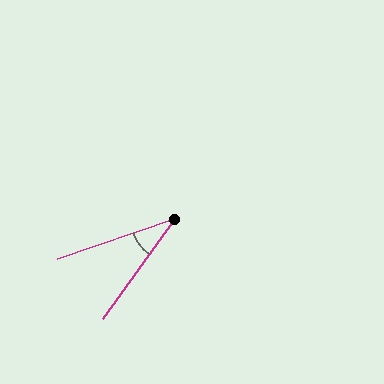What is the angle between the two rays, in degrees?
Approximately 36 degrees.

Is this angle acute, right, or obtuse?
It is acute.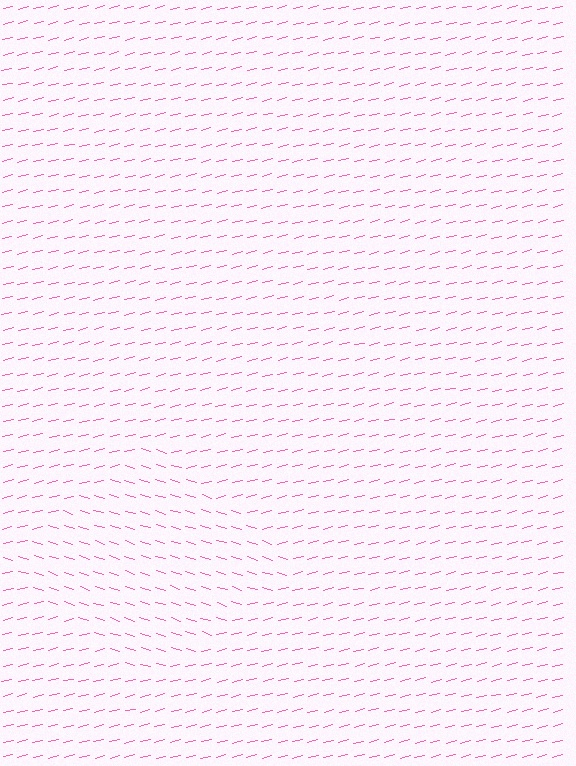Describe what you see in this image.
The image is filled with small pink line segments. A diamond region in the image has lines oriented differently from the surrounding lines, creating a visible texture boundary.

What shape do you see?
I see a diamond.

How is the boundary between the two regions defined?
The boundary is defined purely by a change in line orientation (approximately 32 degrees difference). All lines are the same color and thickness.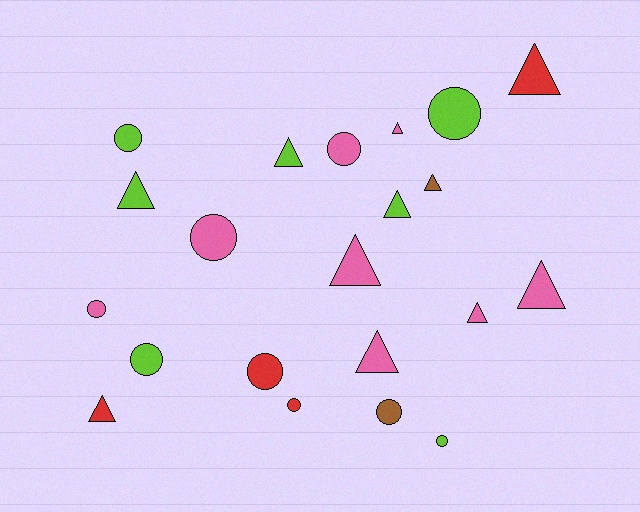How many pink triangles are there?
There are 5 pink triangles.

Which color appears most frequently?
Pink, with 8 objects.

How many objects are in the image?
There are 21 objects.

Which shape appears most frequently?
Triangle, with 11 objects.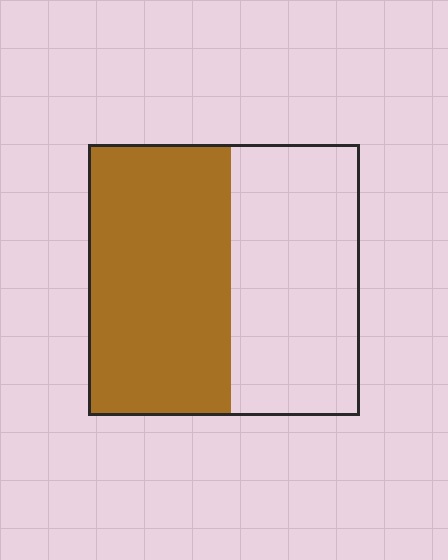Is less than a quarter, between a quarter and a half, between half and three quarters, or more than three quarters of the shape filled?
Between half and three quarters.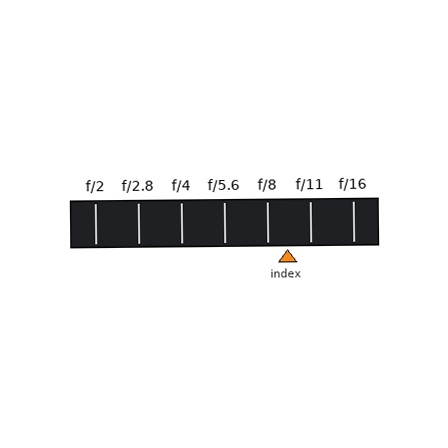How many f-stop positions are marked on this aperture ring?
There are 7 f-stop positions marked.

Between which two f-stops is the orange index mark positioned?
The index mark is between f/8 and f/11.